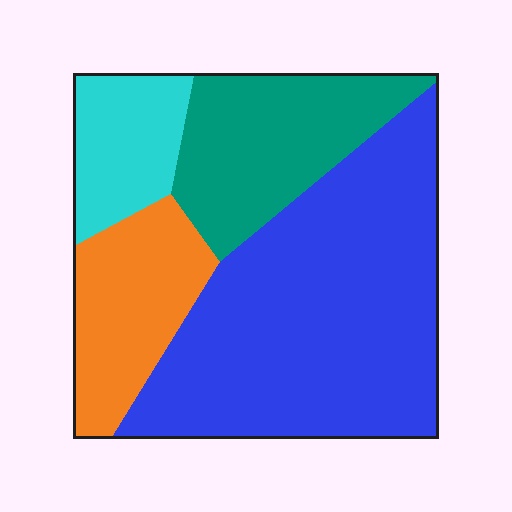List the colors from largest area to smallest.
From largest to smallest: blue, teal, orange, cyan.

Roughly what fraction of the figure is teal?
Teal covers roughly 20% of the figure.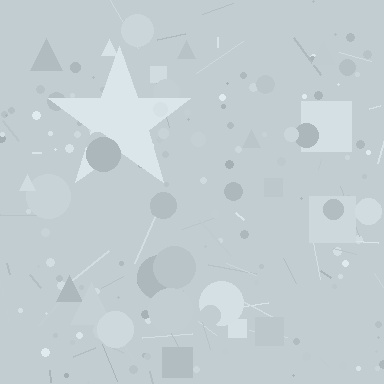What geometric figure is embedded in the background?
A star is embedded in the background.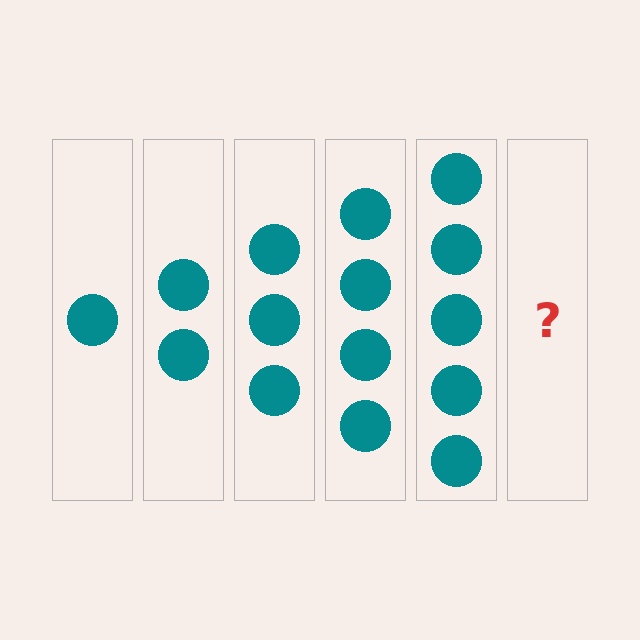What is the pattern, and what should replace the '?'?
The pattern is that each step adds one more circle. The '?' should be 6 circles.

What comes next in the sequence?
The next element should be 6 circles.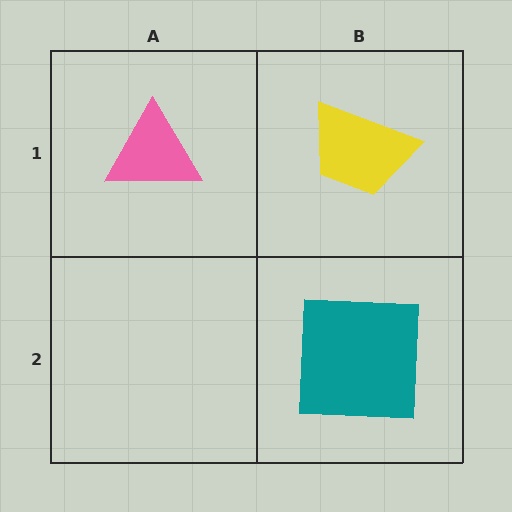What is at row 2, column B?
A teal square.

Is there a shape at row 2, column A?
No, that cell is empty.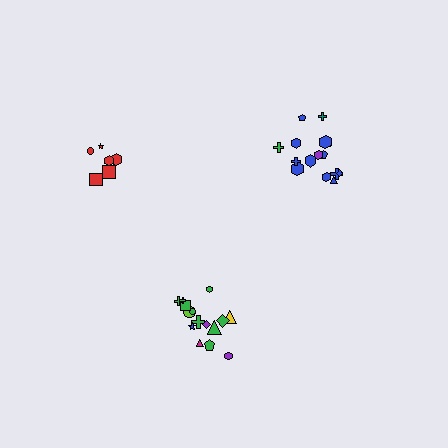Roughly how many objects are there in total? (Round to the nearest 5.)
Roughly 35 objects in total.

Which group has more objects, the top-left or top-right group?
The top-right group.